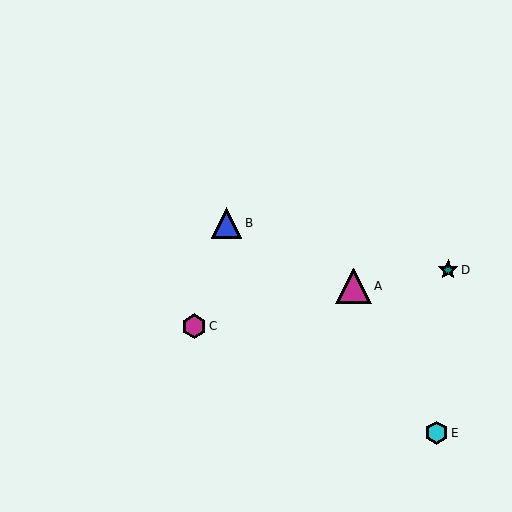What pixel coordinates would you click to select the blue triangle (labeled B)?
Click at (226, 223) to select the blue triangle B.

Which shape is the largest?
The magenta triangle (labeled A) is the largest.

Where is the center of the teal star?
The center of the teal star is at (448, 270).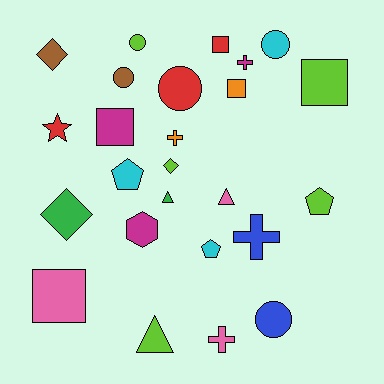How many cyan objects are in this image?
There are 3 cyan objects.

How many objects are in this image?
There are 25 objects.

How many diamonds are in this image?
There are 3 diamonds.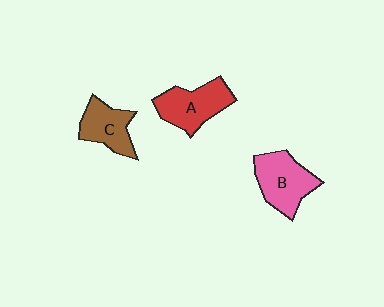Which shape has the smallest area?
Shape C (brown).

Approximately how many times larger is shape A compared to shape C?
Approximately 1.2 times.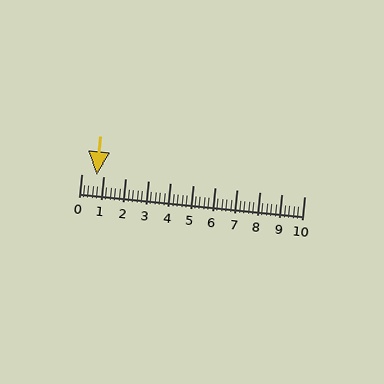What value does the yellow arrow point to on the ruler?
The yellow arrow points to approximately 0.7.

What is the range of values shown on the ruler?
The ruler shows values from 0 to 10.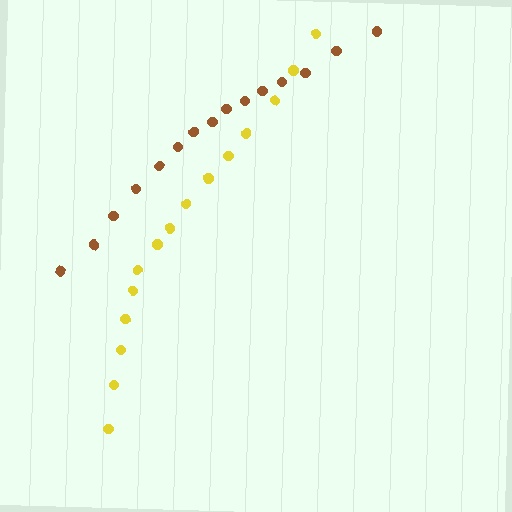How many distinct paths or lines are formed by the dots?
There are 2 distinct paths.